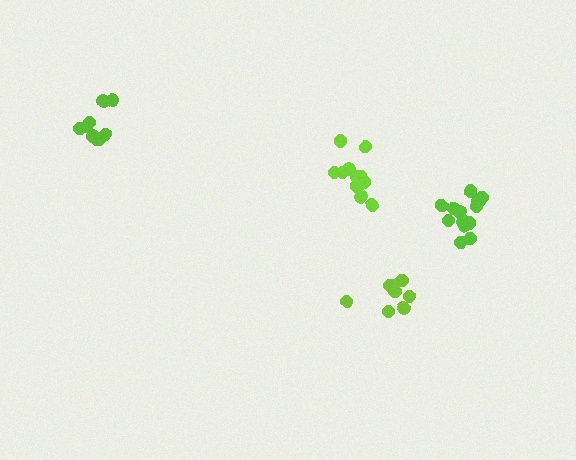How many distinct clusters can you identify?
There are 4 distinct clusters.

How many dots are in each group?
Group 1: 8 dots, Group 2: 11 dots, Group 3: 10 dots, Group 4: 13 dots (42 total).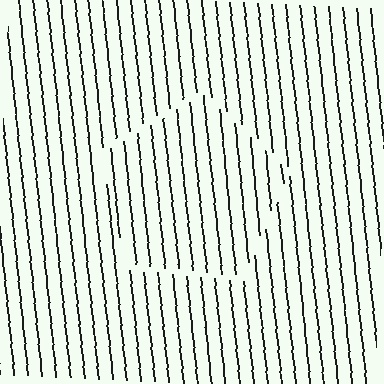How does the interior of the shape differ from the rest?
The interior of the shape contains the same grating, shifted by half a period — the contour is defined by the phase discontinuity where line-ends from the inner and outer gratings abut.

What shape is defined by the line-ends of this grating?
An illusory pentagon. The interior of the shape contains the same grating, shifted by half a period — the contour is defined by the phase discontinuity where line-ends from the inner and outer gratings abut.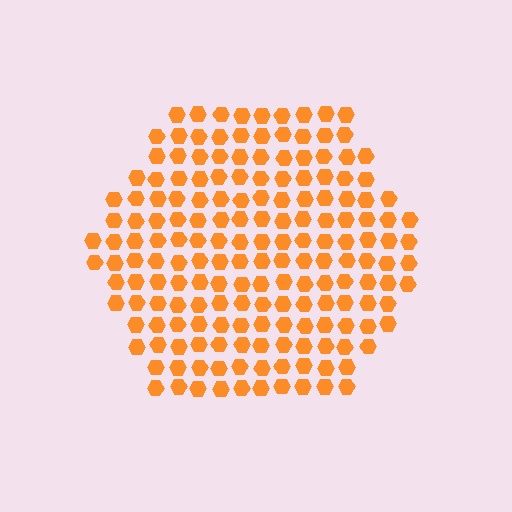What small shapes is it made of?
It is made of small hexagons.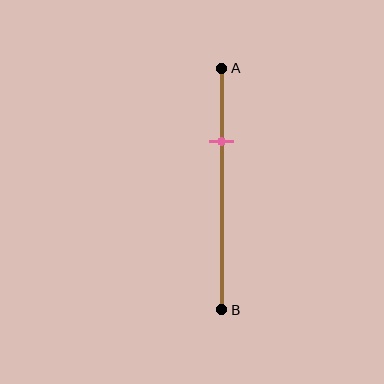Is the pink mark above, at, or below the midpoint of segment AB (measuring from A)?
The pink mark is above the midpoint of segment AB.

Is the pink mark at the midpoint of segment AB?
No, the mark is at about 30% from A, not at the 50% midpoint.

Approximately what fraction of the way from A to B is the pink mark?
The pink mark is approximately 30% of the way from A to B.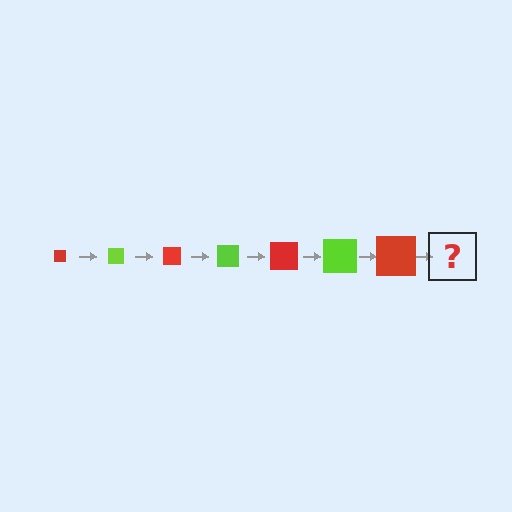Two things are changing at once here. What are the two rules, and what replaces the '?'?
The two rules are that the square grows larger each step and the color cycles through red and lime. The '?' should be a lime square, larger than the previous one.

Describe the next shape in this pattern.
It should be a lime square, larger than the previous one.